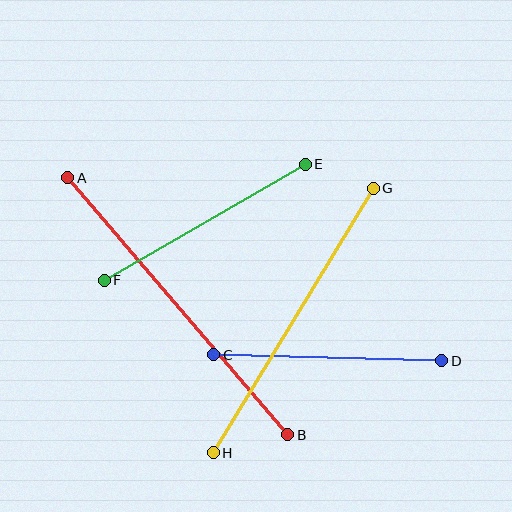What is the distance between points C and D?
The distance is approximately 228 pixels.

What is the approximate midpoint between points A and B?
The midpoint is at approximately (178, 306) pixels.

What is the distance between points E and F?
The distance is approximately 232 pixels.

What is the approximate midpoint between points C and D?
The midpoint is at approximately (328, 358) pixels.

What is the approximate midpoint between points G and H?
The midpoint is at approximately (293, 321) pixels.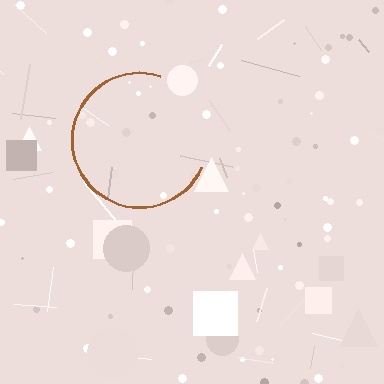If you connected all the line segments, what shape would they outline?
They would outline a circle.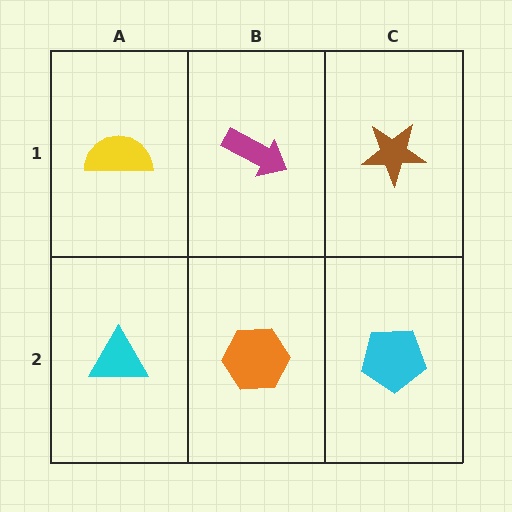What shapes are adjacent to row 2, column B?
A magenta arrow (row 1, column B), a cyan triangle (row 2, column A), a cyan pentagon (row 2, column C).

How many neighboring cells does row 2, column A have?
2.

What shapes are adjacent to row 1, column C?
A cyan pentagon (row 2, column C), a magenta arrow (row 1, column B).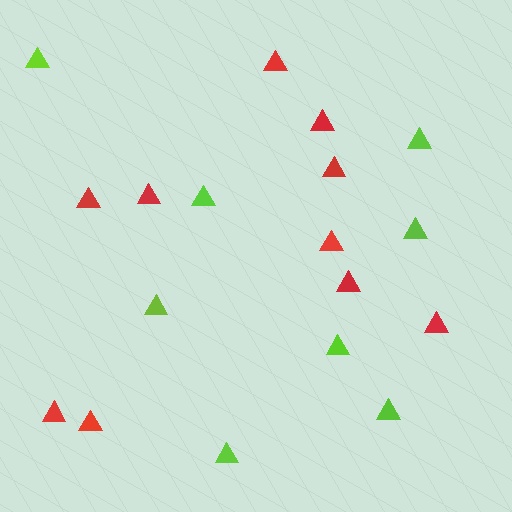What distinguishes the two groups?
There are 2 groups: one group of red triangles (10) and one group of lime triangles (8).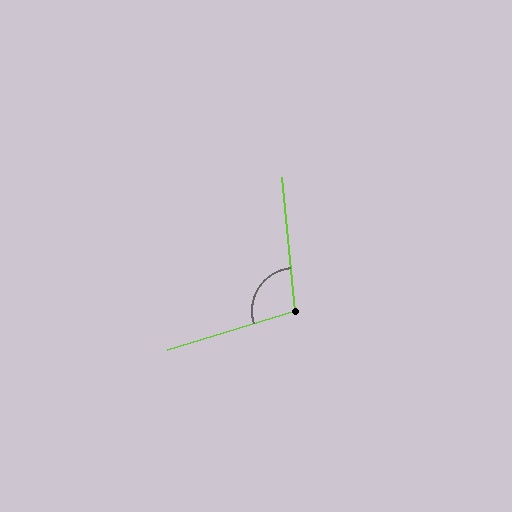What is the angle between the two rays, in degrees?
Approximately 102 degrees.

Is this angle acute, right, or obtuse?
It is obtuse.